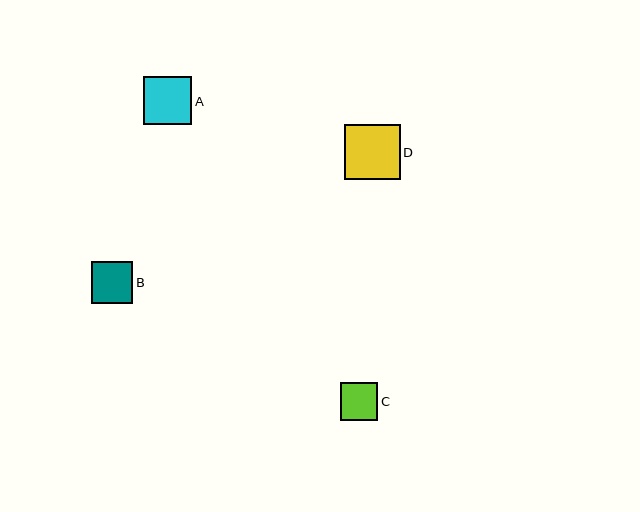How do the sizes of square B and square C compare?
Square B and square C are approximately the same size.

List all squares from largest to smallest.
From largest to smallest: D, A, B, C.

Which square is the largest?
Square D is the largest with a size of approximately 55 pixels.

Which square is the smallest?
Square C is the smallest with a size of approximately 38 pixels.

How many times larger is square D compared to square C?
Square D is approximately 1.5 times the size of square C.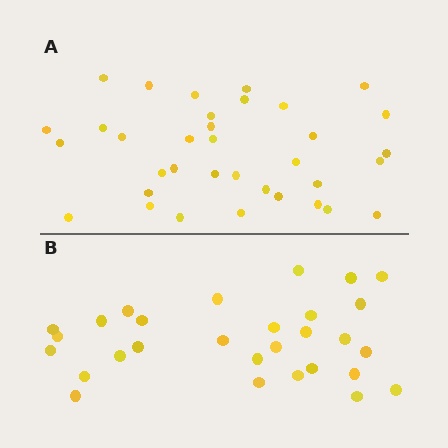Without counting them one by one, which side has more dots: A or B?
Region A (the top region) has more dots.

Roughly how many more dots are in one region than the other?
Region A has about 6 more dots than region B.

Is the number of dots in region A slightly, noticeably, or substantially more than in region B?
Region A has only slightly more — the two regions are fairly close. The ratio is roughly 1.2 to 1.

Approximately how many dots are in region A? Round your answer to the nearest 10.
About 40 dots. (The exact count is 35, which rounds to 40.)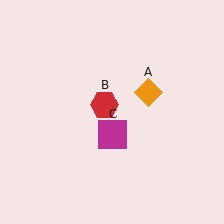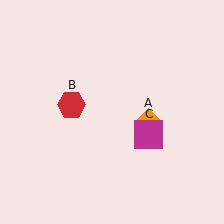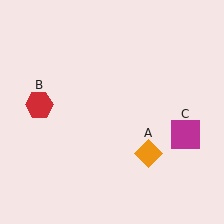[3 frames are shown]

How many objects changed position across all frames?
3 objects changed position: orange diamond (object A), red hexagon (object B), magenta square (object C).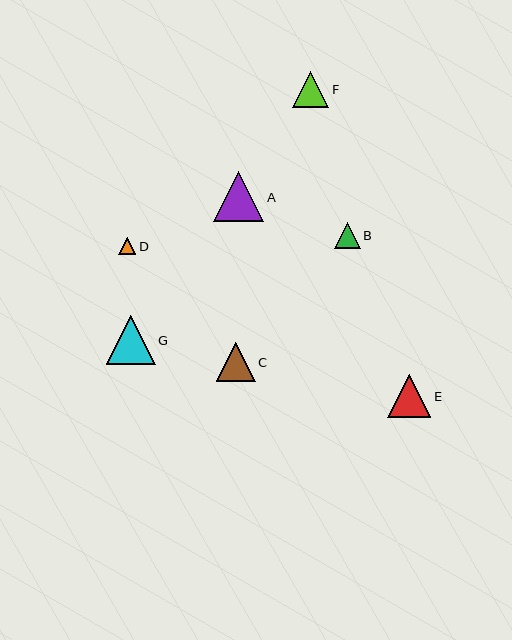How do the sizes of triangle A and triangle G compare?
Triangle A and triangle G are approximately the same size.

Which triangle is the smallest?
Triangle D is the smallest with a size of approximately 17 pixels.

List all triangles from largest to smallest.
From largest to smallest: A, G, E, C, F, B, D.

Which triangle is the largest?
Triangle A is the largest with a size of approximately 51 pixels.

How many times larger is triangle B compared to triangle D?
Triangle B is approximately 1.5 times the size of triangle D.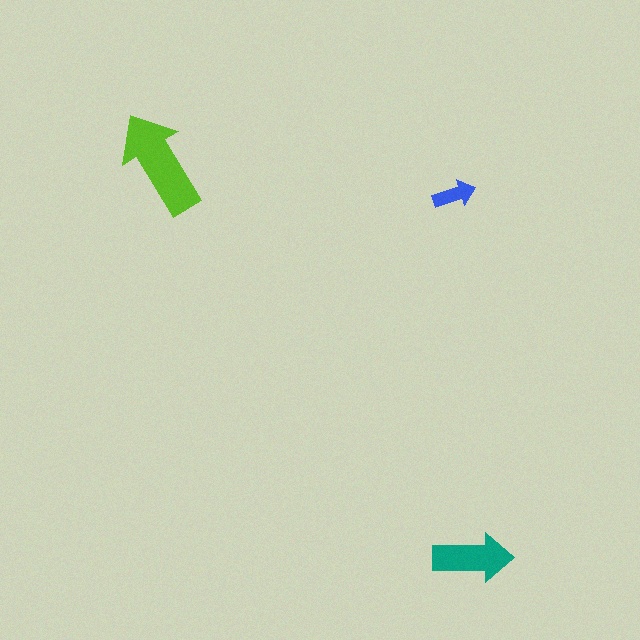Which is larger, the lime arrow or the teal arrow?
The lime one.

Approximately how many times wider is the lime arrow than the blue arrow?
About 2.5 times wider.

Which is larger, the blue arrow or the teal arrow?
The teal one.